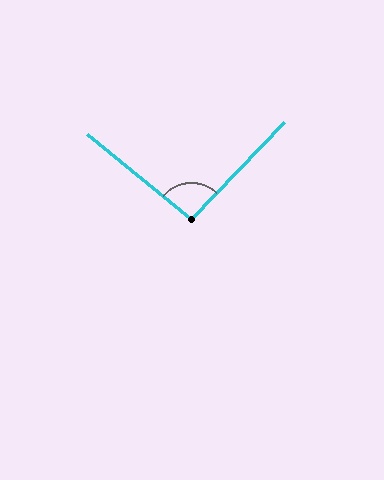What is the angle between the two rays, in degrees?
Approximately 95 degrees.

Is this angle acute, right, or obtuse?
It is approximately a right angle.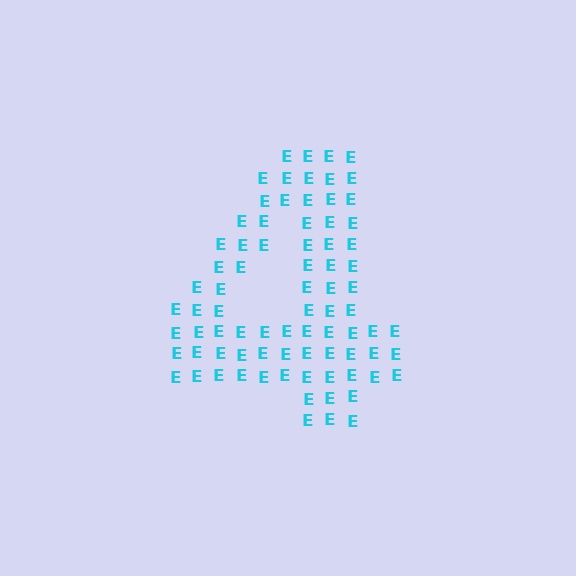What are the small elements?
The small elements are letter E's.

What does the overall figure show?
The overall figure shows the digit 4.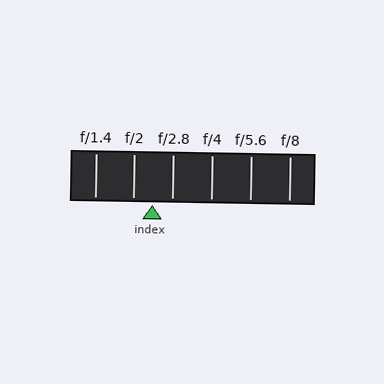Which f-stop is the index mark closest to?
The index mark is closest to f/2.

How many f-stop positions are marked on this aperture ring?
There are 6 f-stop positions marked.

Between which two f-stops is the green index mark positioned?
The index mark is between f/2 and f/2.8.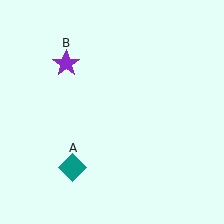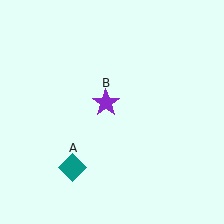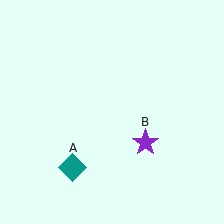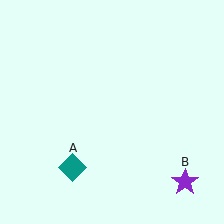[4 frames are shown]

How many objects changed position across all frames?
1 object changed position: purple star (object B).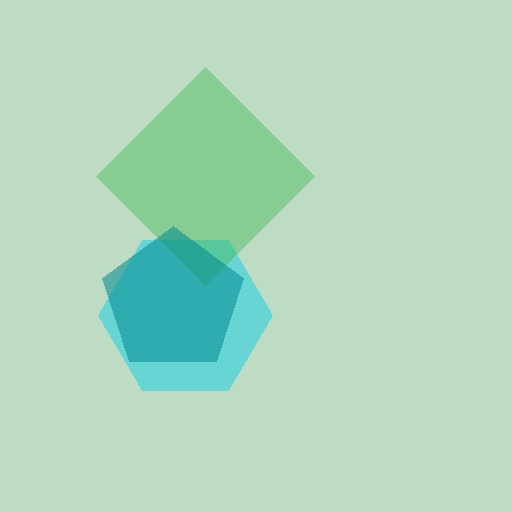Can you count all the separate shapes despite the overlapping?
Yes, there are 3 separate shapes.